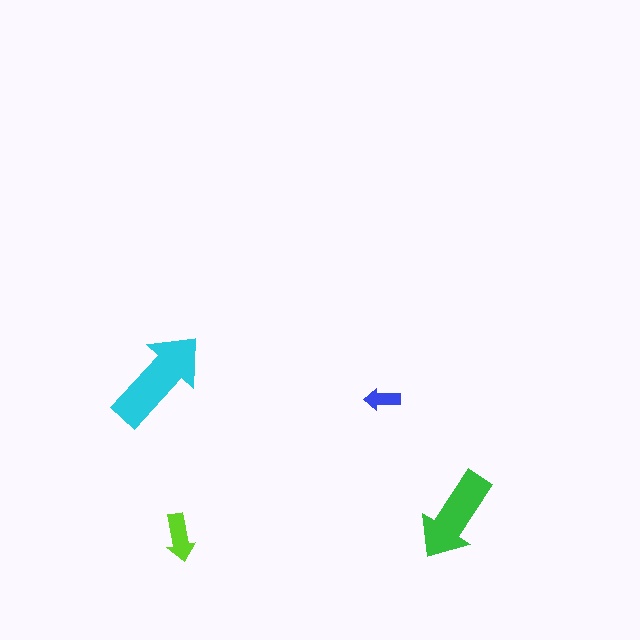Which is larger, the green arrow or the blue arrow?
The green one.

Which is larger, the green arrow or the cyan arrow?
The cyan one.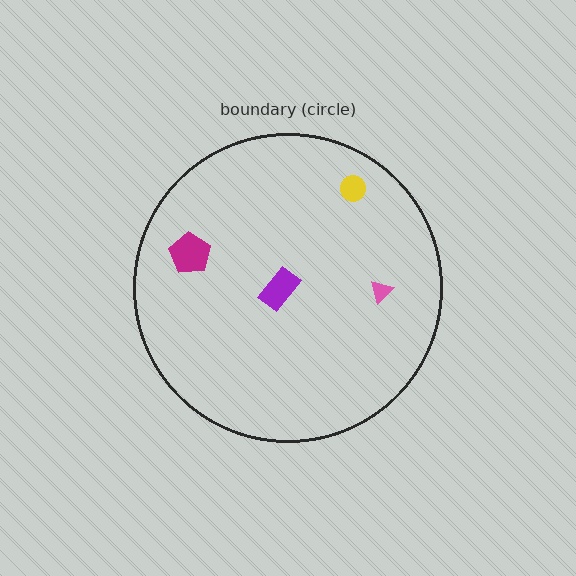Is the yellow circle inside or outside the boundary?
Inside.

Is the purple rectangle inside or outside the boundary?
Inside.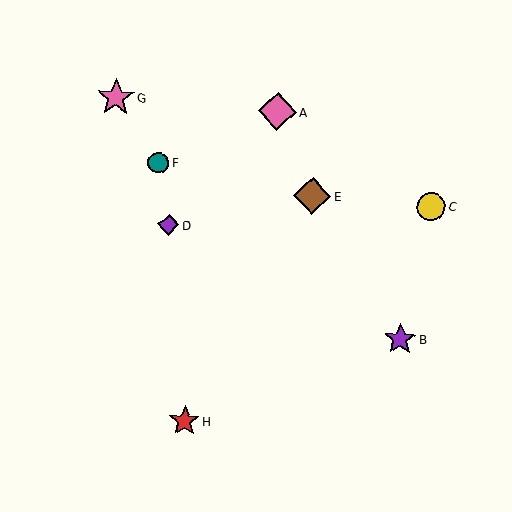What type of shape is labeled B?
Shape B is a purple star.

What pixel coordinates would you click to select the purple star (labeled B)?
Click at (400, 339) to select the purple star B.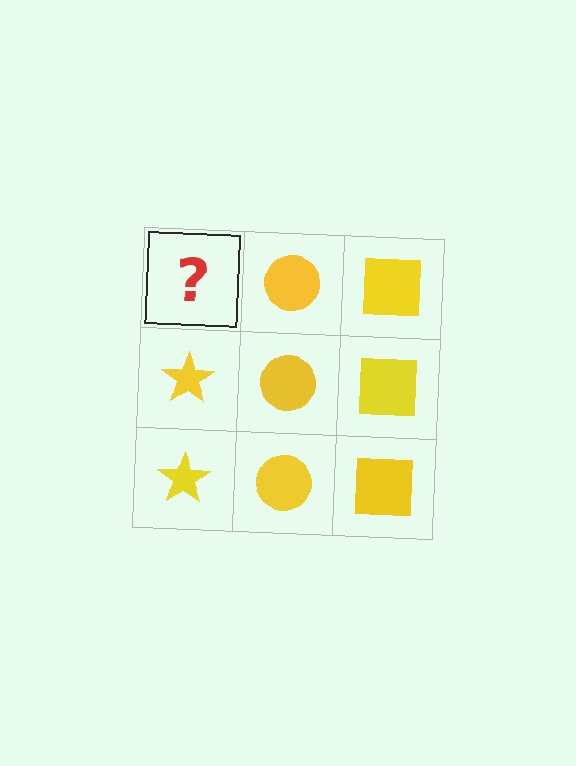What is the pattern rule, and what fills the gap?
The rule is that each column has a consistent shape. The gap should be filled with a yellow star.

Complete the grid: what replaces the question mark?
The question mark should be replaced with a yellow star.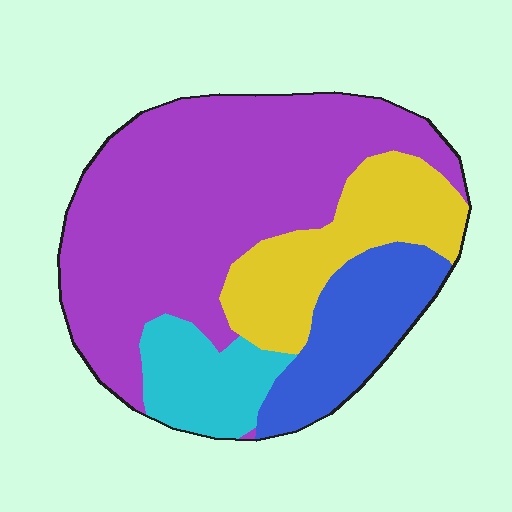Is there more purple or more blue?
Purple.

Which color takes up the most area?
Purple, at roughly 55%.